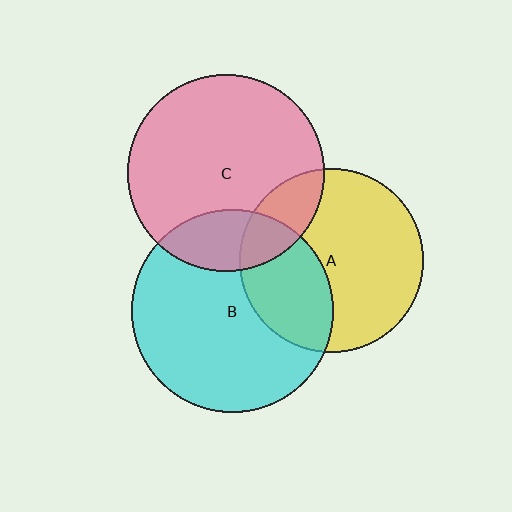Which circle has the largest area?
Circle B (cyan).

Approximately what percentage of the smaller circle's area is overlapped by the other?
Approximately 20%.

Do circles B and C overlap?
Yes.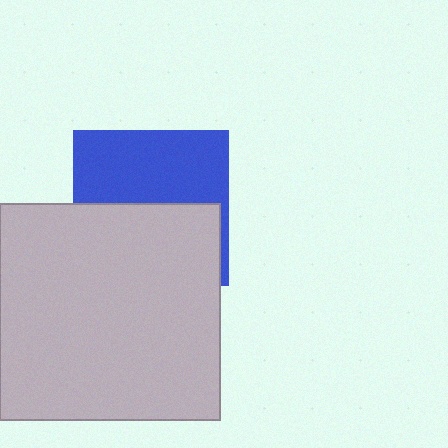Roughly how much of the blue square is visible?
About half of it is visible (roughly 50%).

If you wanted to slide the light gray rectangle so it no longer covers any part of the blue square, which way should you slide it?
Slide it down — that is the most direct way to separate the two shapes.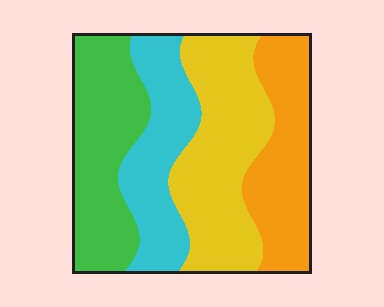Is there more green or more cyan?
Green.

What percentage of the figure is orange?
Orange takes up less than a quarter of the figure.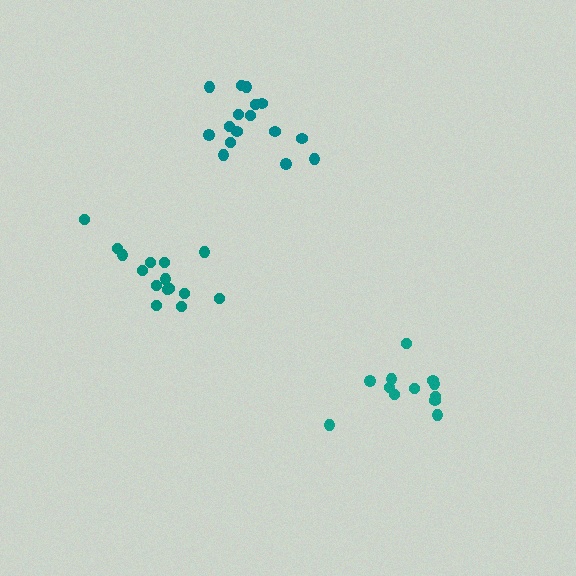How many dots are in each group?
Group 1: 15 dots, Group 2: 12 dots, Group 3: 16 dots (43 total).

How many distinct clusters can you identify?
There are 3 distinct clusters.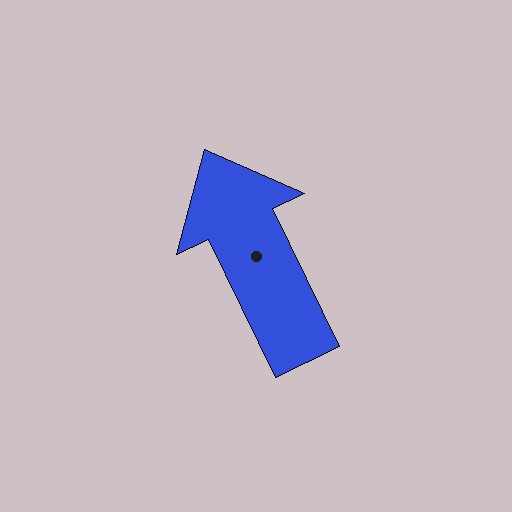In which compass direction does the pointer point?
Northwest.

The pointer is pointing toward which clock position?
Roughly 11 o'clock.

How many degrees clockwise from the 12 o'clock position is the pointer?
Approximately 334 degrees.